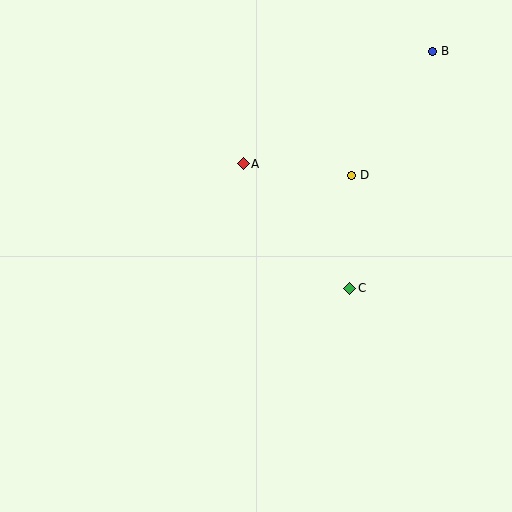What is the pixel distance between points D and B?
The distance between D and B is 148 pixels.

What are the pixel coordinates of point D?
Point D is at (352, 175).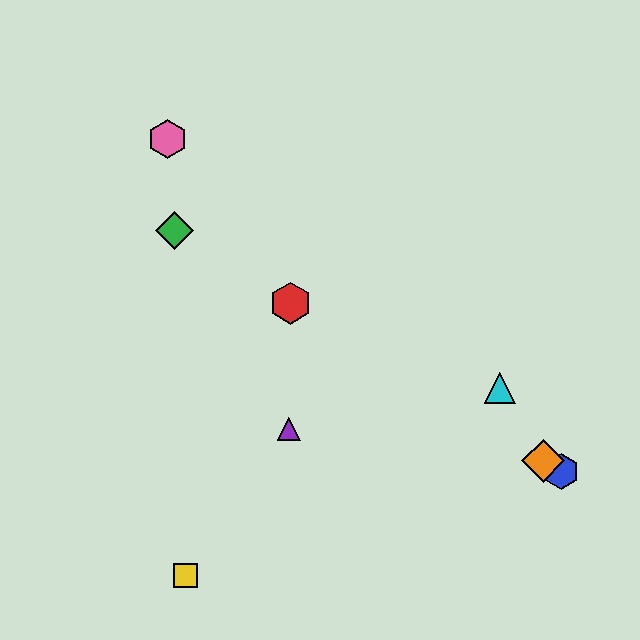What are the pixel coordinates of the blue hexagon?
The blue hexagon is at (561, 472).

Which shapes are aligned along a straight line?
The red hexagon, the blue hexagon, the green diamond, the orange diamond are aligned along a straight line.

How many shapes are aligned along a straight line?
4 shapes (the red hexagon, the blue hexagon, the green diamond, the orange diamond) are aligned along a straight line.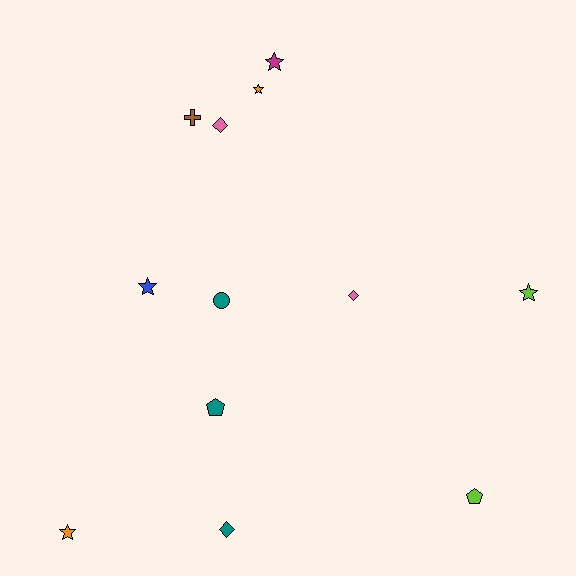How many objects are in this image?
There are 12 objects.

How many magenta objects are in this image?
There is 1 magenta object.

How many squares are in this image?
There are no squares.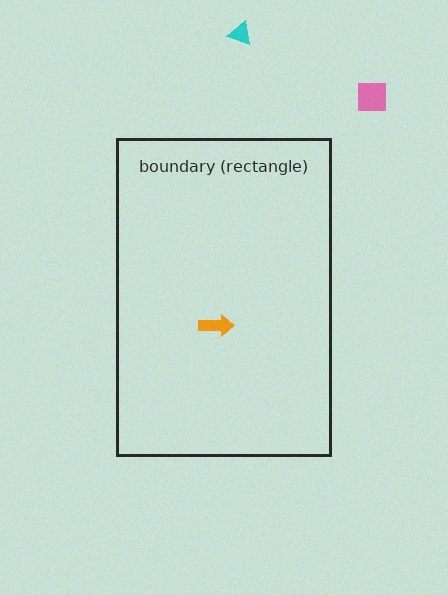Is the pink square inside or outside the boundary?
Outside.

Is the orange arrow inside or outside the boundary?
Inside.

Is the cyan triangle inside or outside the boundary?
Outside.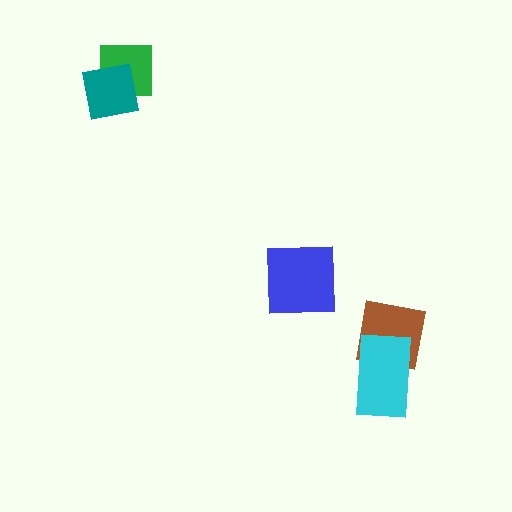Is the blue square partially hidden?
No, no other shape covers it.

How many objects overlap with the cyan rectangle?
1 object overlaps with the cyan rectangle.